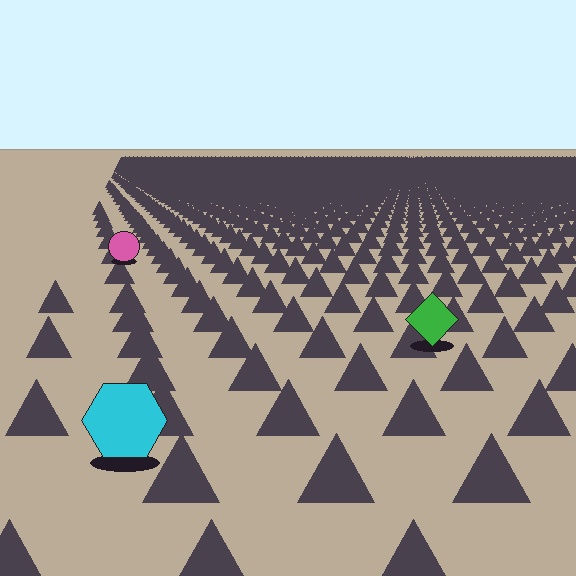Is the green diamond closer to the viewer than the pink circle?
Yes. The green diamond is closer — you can tell from the texture gradient: the ground texture is coarser near it.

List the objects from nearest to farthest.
From nearest to farthest: the cyan hexagon, the green diamond, the pink circle.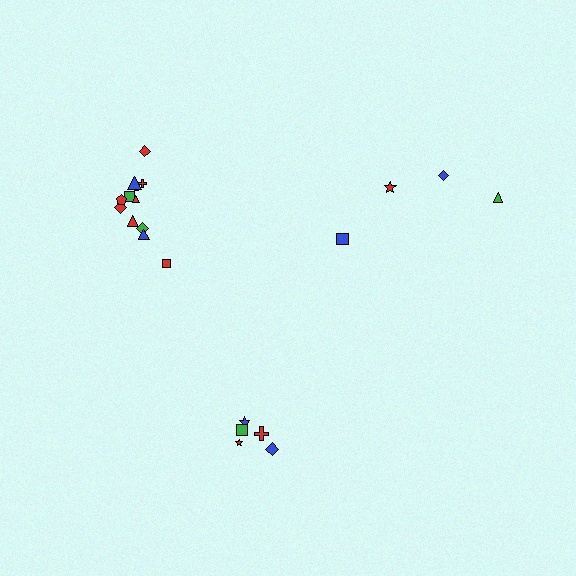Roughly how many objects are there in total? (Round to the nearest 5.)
Roughly 20 objects in total.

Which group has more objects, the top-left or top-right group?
The top-left group.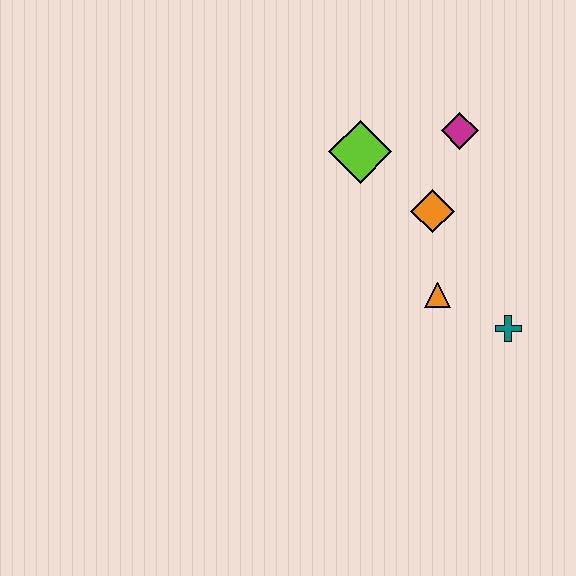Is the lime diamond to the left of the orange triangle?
Yes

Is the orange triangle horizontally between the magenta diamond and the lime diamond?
Yes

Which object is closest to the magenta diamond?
The orange diamond is closest to the magenta diamond.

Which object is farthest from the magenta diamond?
The teal cross is farthest from the magenta diamond.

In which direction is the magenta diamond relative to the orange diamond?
The magenta diamond is above the orange diamond.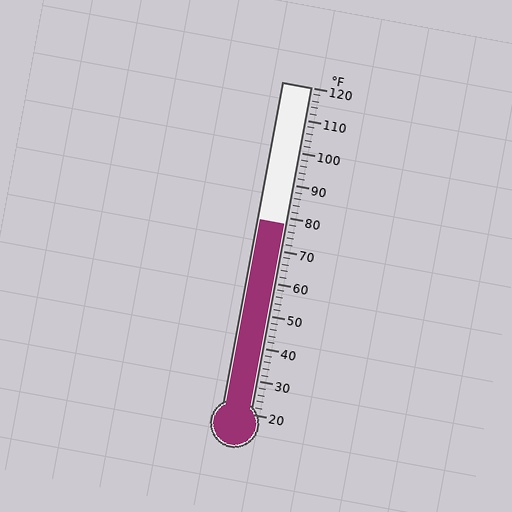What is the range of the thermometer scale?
The thermometer scale ranges from 20°F to 120°F.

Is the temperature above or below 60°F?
The temperature is above 60°F.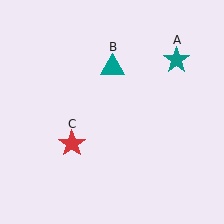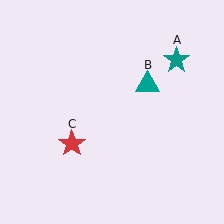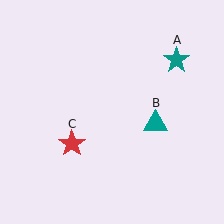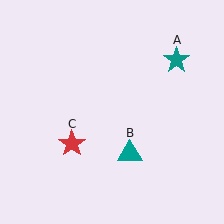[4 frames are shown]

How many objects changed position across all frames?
1 object changed position: teal triangle (object B).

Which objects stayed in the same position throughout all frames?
Teal star (object A) and red star (object C) remained stationary.